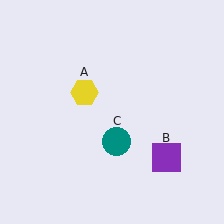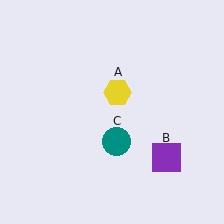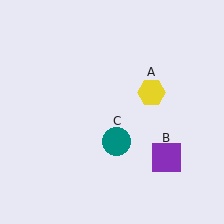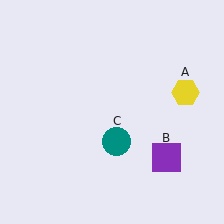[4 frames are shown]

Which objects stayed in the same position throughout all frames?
Purple square (object B) and teal circle (object C) remained stationary.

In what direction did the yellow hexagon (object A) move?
The yellow hexagon (object A) moved right.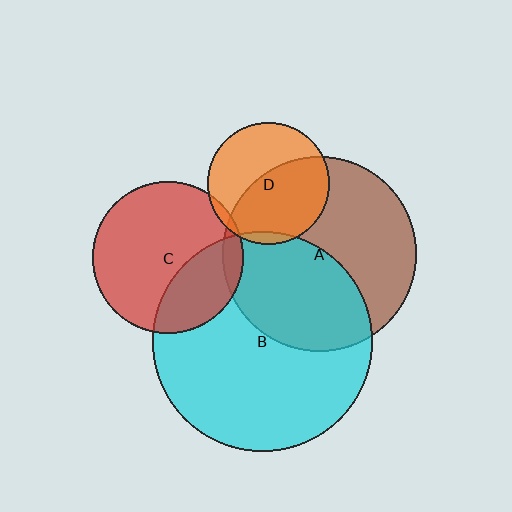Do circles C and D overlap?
Yes.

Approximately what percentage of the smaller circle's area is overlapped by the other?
Approximately 5%.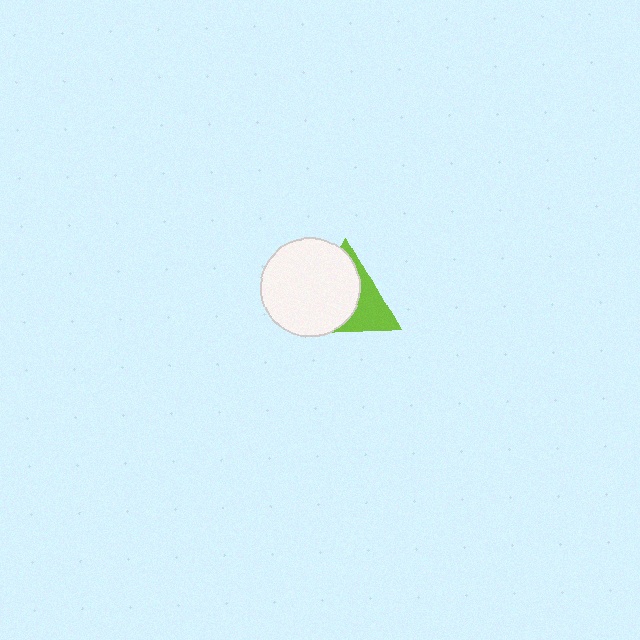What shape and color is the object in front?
The object in front is a white circle.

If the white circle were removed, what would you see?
You would see the complete lime triangle.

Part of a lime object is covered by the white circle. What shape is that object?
It is a triangle.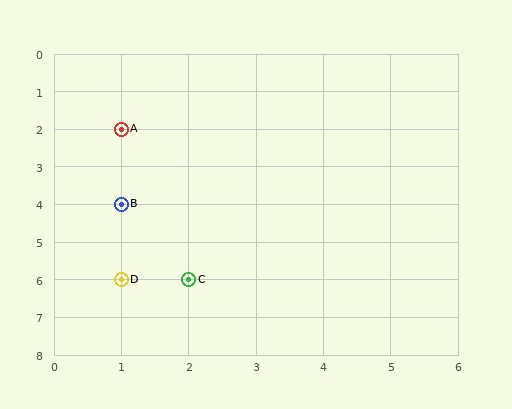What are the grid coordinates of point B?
Point B is at grid coordinates (1, 4).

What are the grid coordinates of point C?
Point C is at grid coordinates (2, 6).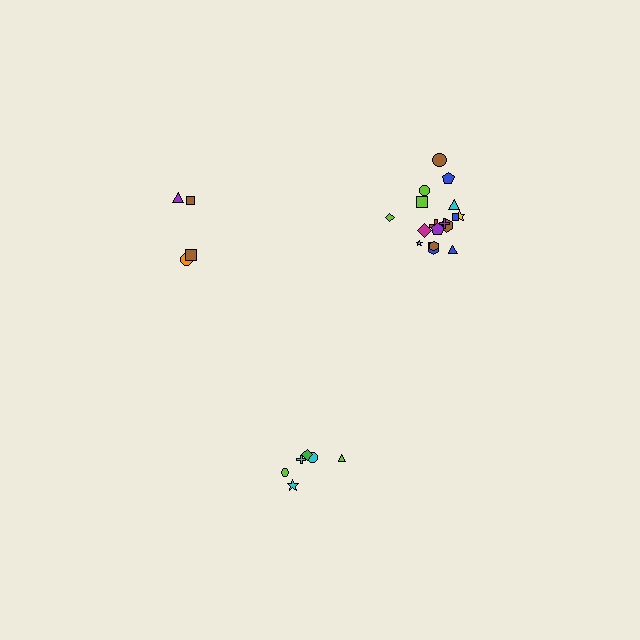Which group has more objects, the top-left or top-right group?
The top-right group.